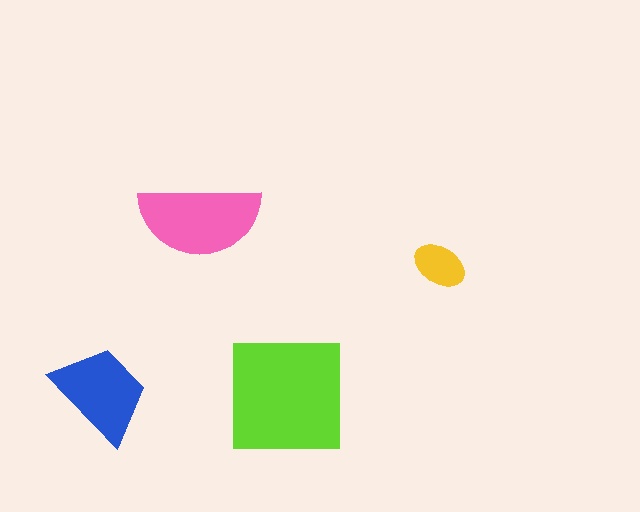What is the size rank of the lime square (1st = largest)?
1st.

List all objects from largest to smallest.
The lime square, the pink semicircle, the blue trapezoid, the yellow ellipse.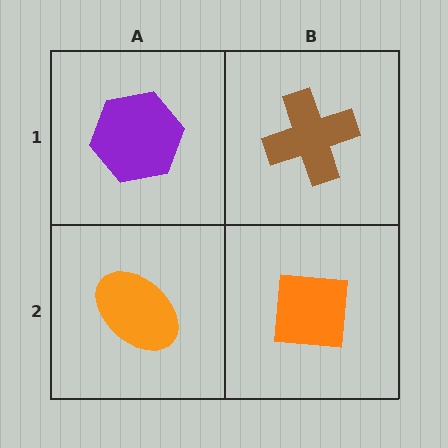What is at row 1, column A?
A purple hexagon.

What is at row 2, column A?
An orange ellipse.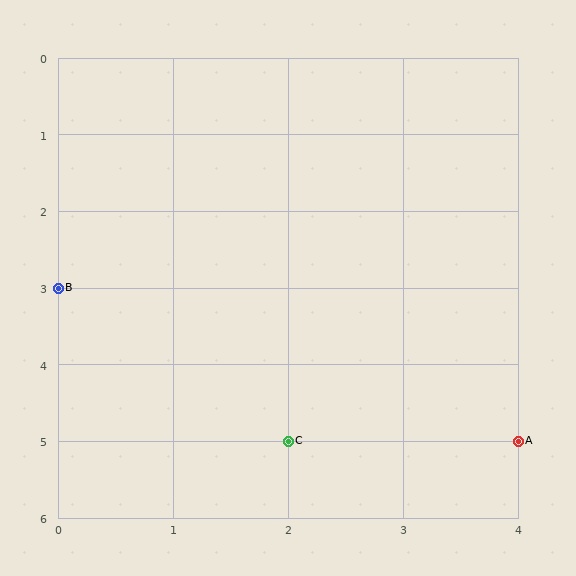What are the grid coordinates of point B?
Point B is at grid coordinates (0, 3).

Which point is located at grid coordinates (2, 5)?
Point C is at (2, 5).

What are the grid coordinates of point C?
Point C is at grid coordinates (2, 5).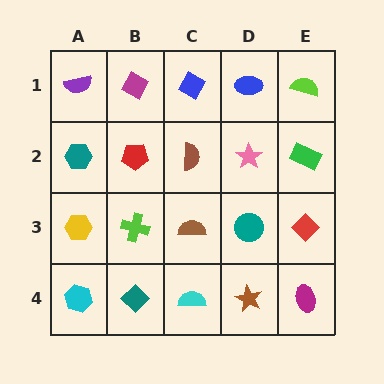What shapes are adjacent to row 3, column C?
A brown semicircle (row 2, column C), a cyan semicircle (row 4, column C), a lime cross (row 3, column B), a teal circle (row 3, column D).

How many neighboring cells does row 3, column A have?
3.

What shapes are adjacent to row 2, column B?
A magenta diamond (row 1, column B), a lime cross (row 3, column B), a teal hexagon (row 2, column A), a brown semicircle (row 2, column C).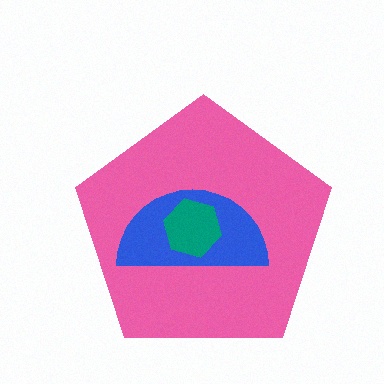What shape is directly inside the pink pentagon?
The blue semicircle.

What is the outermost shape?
The pink pentagon.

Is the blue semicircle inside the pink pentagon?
Yes.